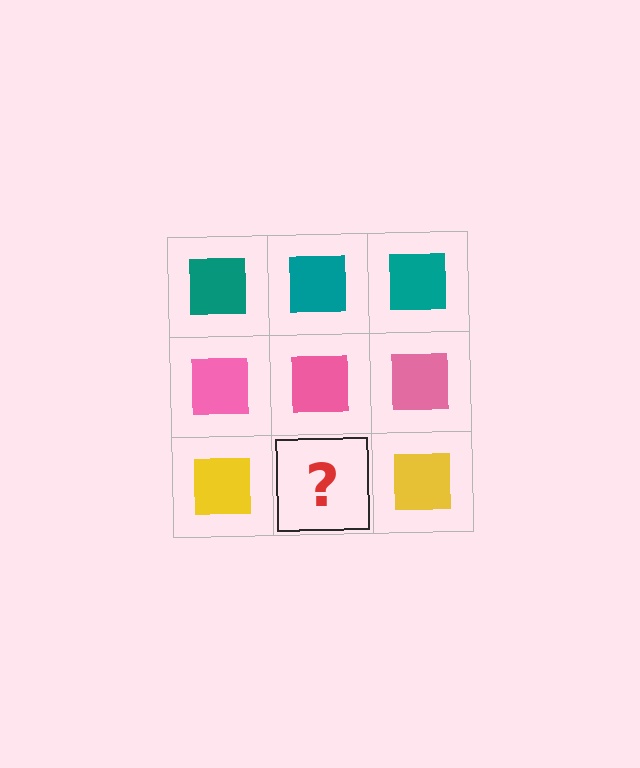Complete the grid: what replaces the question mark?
The question mark should be replaced with a yellow square.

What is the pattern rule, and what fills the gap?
The rule is that each row has a consistent color. The gap should be filled with a yellow square.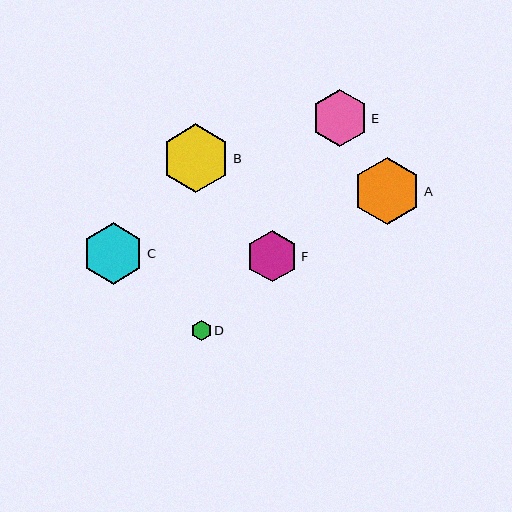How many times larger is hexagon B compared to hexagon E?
Hexagon B is approximately 1.2 times the size of hexagon E.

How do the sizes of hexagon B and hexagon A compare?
Hexagon B and hexagon A are approximately the same size.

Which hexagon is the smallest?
Hexagon D is the smallest with a size of approximately 20 pixels.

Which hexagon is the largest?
Hexagon B is the largest with a size of approximately 68 pixels.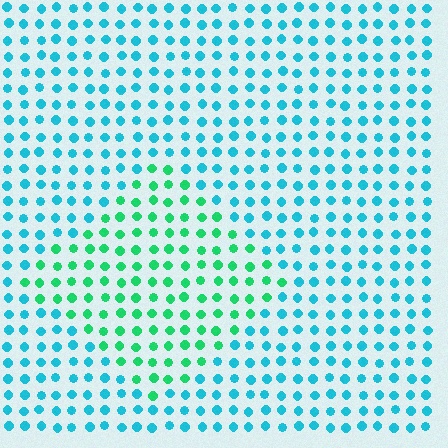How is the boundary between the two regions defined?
The boundary is defined purely by a slight shift in hue (about 42 degrees). Spacing, size, and orientation are identical on both sides.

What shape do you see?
I see a diamond.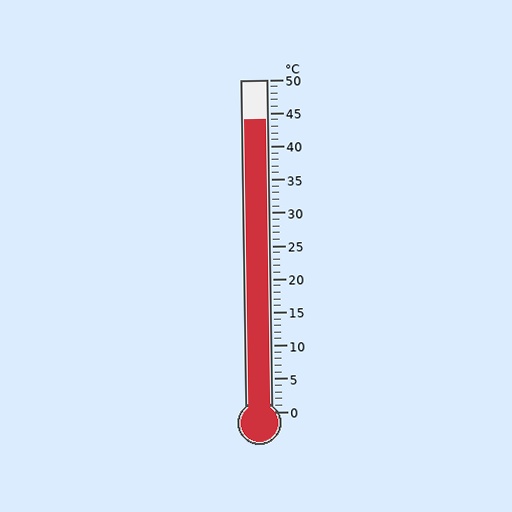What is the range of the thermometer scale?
The thermometer scale ranges from 0°C to 50°C.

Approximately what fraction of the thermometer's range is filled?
The thermometer is filled to approximately 90% of its range.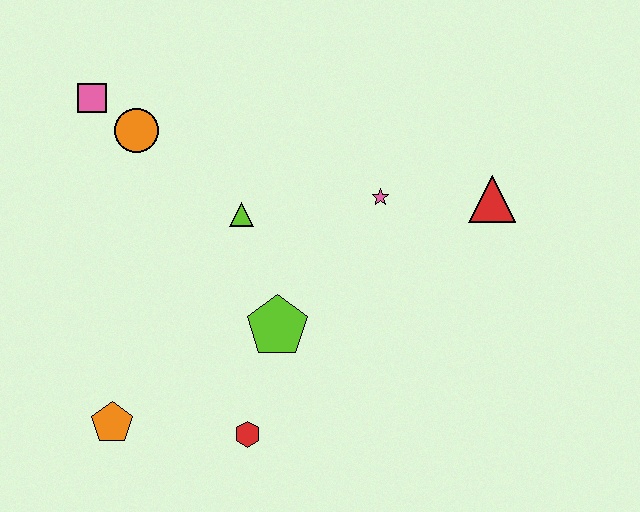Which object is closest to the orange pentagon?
The red hexagon is closest to the orange pentagon.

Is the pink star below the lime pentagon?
No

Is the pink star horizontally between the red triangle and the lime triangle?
Yes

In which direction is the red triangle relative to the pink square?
The red triangle is to the right of the pink square.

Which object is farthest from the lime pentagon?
The pink square is farthest from the lime pentagon.